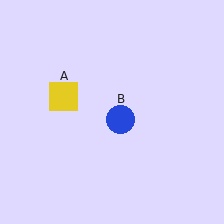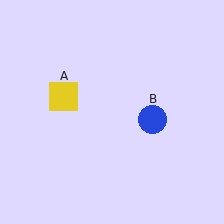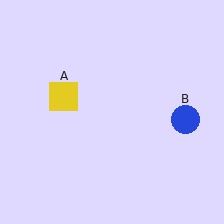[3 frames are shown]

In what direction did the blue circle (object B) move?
The blue circle (object B) moved right.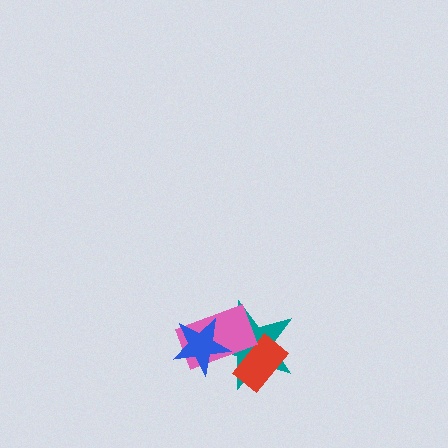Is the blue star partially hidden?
No, no other shape covers it.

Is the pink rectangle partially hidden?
Yes, it is partially covered by another shape.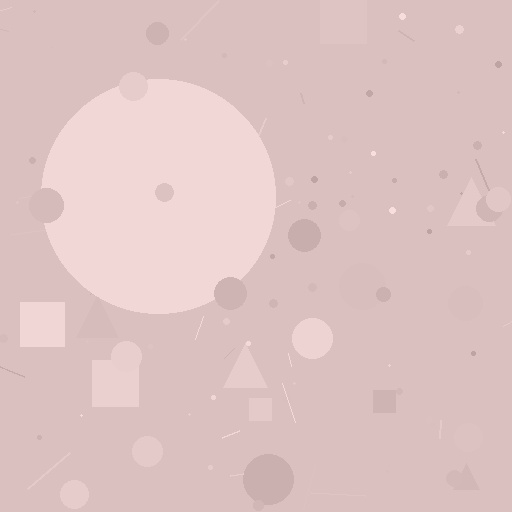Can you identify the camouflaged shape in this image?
The camouflaged shape is a circle.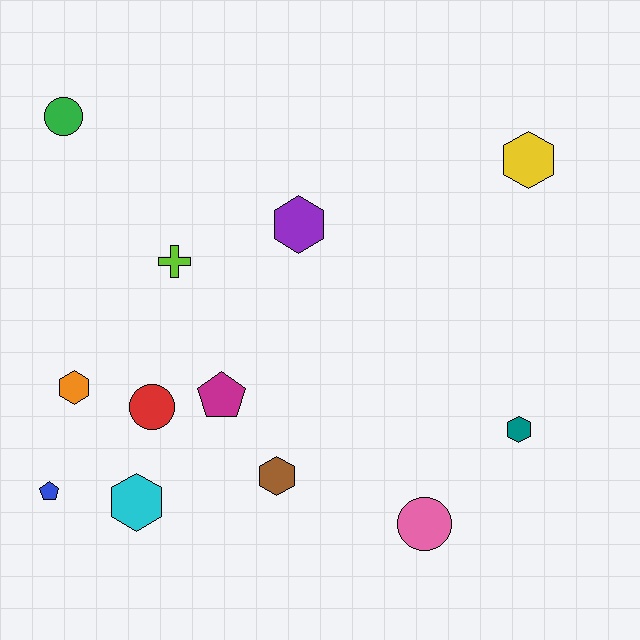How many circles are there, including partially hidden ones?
There are 3 circles.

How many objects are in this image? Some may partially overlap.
There are 12 objects.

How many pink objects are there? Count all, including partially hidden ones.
There is 1 pink object.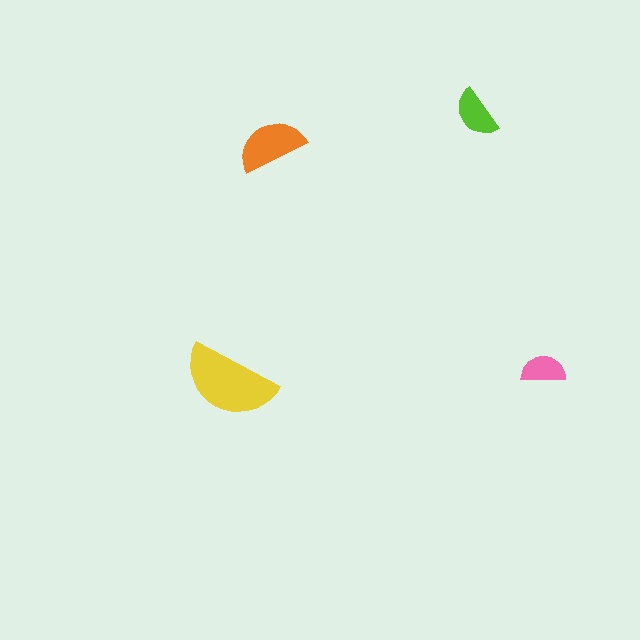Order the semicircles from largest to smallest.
the yellow one, the orange one, the lime one, the pink one.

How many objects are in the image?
There are 4 objects in the image.